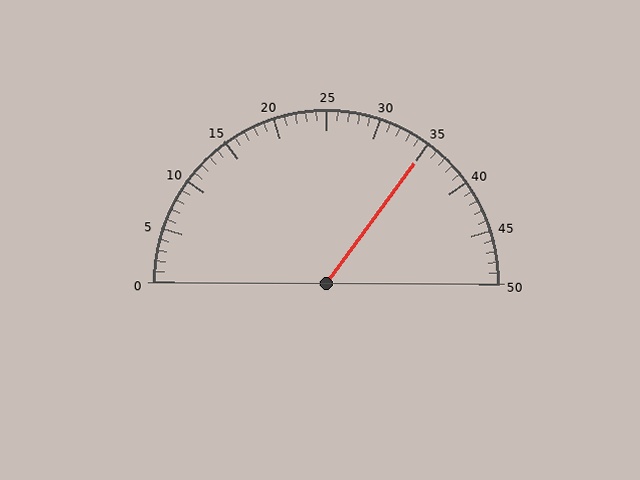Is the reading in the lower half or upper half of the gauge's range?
The reading is in the upper half of the range (0 to 50).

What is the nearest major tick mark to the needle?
The nearest major tick mark is 35.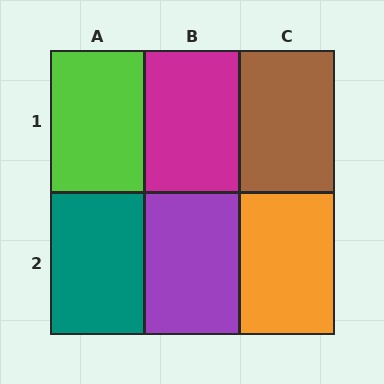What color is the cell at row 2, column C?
Orange.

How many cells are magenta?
1 cell is magenta.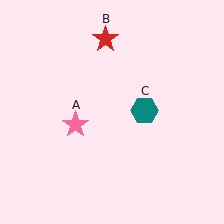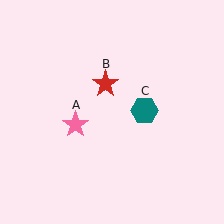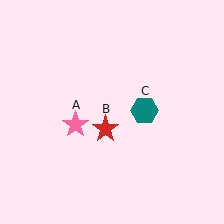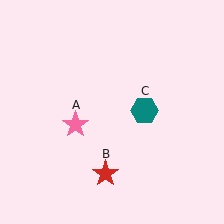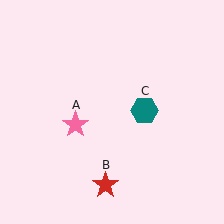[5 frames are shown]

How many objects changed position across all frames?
1 object changed position: red star (object B).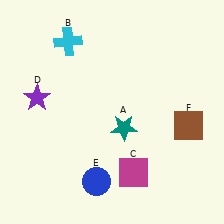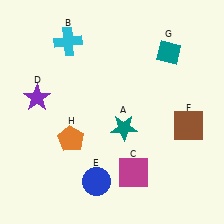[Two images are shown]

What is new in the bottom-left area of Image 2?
An orange pentagon (H) was added in the bottom-left area of Image 2.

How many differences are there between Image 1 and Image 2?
There are 2 differences between the two images.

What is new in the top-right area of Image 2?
A teal diamond (G) was added in the top-right area of Image 2.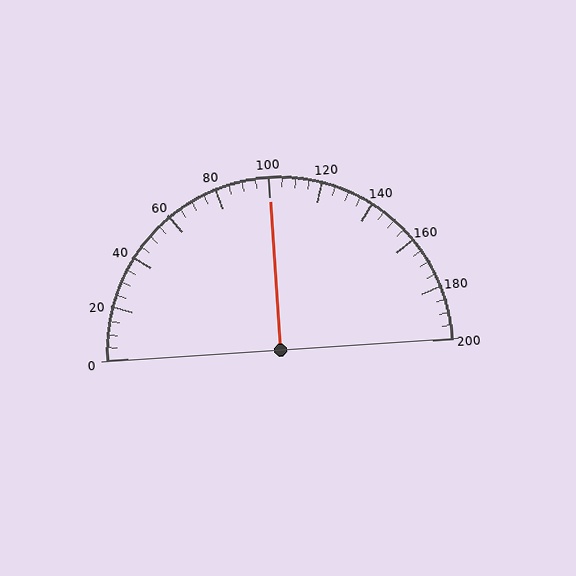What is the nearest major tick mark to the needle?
The nearest major tick mark is 100.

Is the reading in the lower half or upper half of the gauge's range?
The reading is in the upper half of the range (0 to 200).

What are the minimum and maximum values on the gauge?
The gauge ranges from 0 to 200.